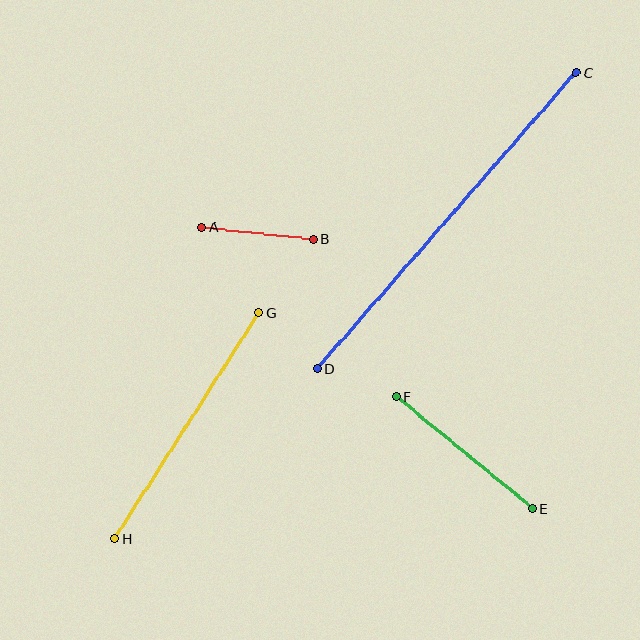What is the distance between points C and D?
The distance is approximately 394 pixels.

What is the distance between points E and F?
The distance is approximately 176 pixels.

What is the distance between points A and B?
The distance is approximately 112 pixels.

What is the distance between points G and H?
The distance is approximately 268 pixels.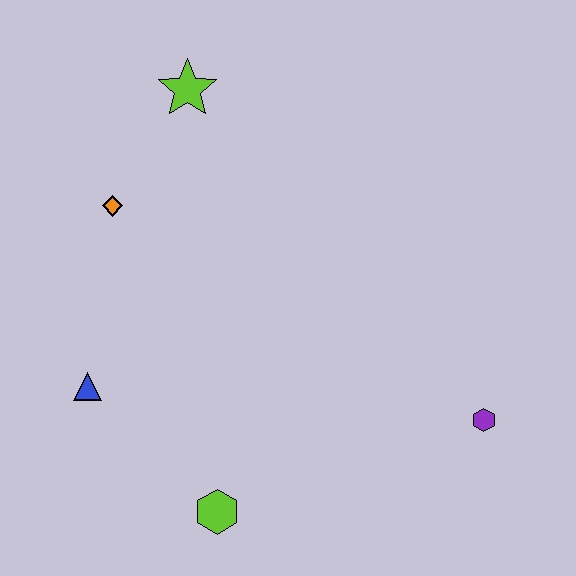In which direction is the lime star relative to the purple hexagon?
The lime star is above the purple hexagon.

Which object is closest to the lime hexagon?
The blue triangle is closest to the lime hexagon.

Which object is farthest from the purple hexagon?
The lime star is farthest from the purple hexagon.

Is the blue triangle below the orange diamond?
Yes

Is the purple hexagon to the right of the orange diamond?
Yes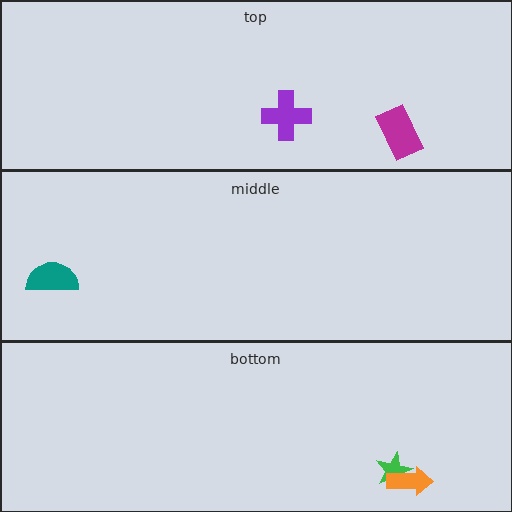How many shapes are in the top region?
2.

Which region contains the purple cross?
The top region.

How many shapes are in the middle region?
1.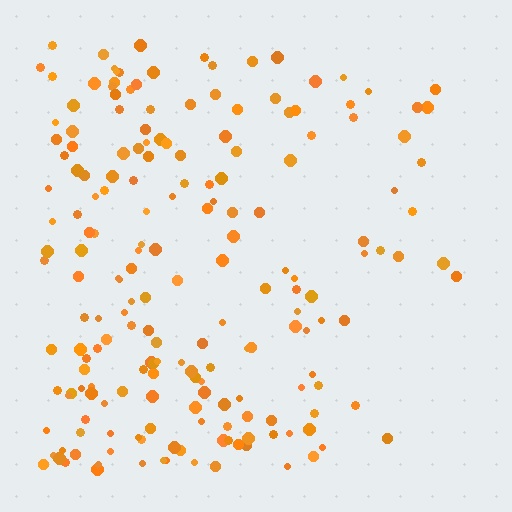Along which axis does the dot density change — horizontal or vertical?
Horizontal.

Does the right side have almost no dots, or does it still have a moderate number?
Still a moderate number, just noticeably fewer than the left.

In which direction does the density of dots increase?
From right to left, with the left side densest.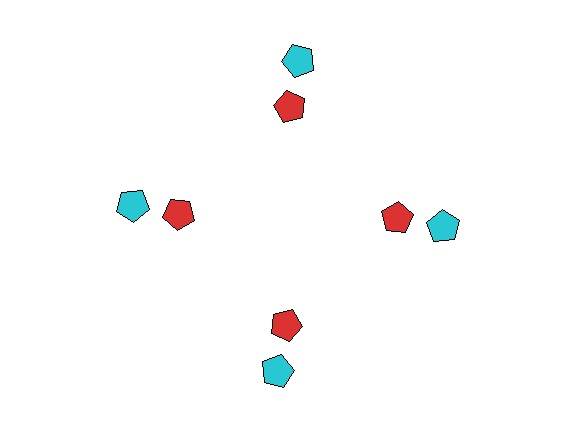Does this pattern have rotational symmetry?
Yes, this pattern has 4-fold rotational symmetry. It looks the same after rotating 90 degrees around the center.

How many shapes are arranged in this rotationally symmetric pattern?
There are 8 shapes, arranged in 4 groups of 2.